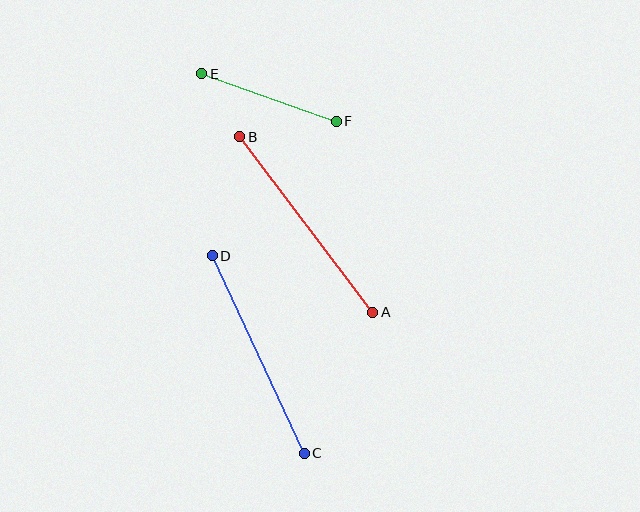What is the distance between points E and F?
The distance is approximately 142 pixels.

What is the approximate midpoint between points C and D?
The midpoint is at approximately (258, 355) pixels.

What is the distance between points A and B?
The distance is approximately 221 pixels.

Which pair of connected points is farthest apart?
Points A and B are farthest apart.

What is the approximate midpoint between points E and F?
The midpoint is at approximately (269, 98) pixels.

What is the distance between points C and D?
The distance is approximately 218 pixels.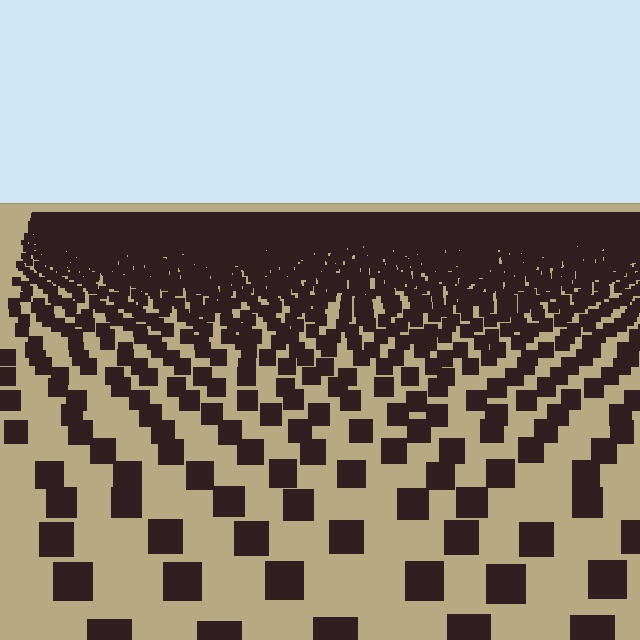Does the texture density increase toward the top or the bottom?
Density increases toward the top.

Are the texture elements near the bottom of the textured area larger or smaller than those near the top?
Larger. Near the bottom, elements are closer to the viewer and appear at a bigger on-screen size.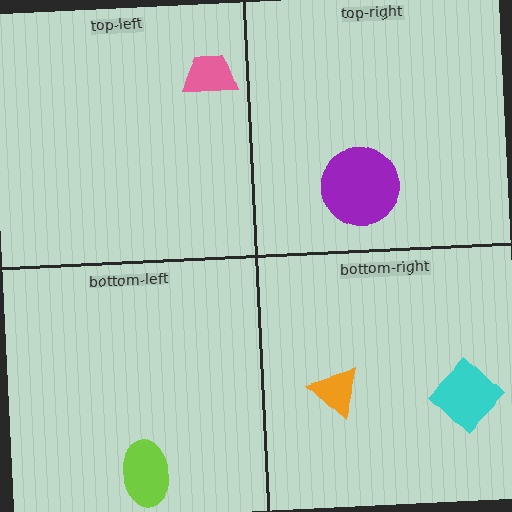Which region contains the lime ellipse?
The bottom-left region.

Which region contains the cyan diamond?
The bottom-right region.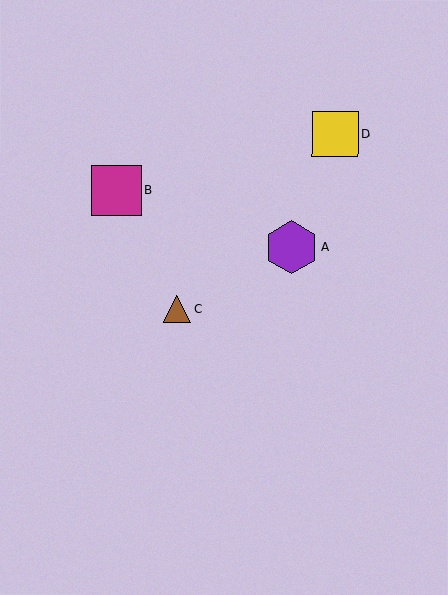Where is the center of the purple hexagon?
The center of the purple hexagon is at (292, 248).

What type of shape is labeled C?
Shape C is a brown triangle.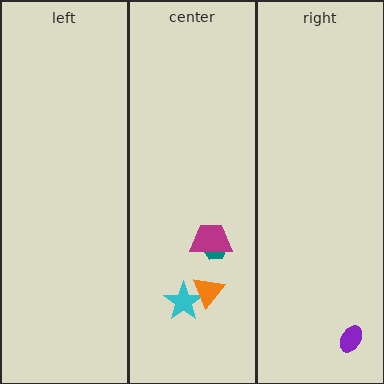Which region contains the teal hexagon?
The center region.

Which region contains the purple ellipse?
The right region.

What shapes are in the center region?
The teal hexagon, the magenta trapezoid, the cyan star, the orange triangle.